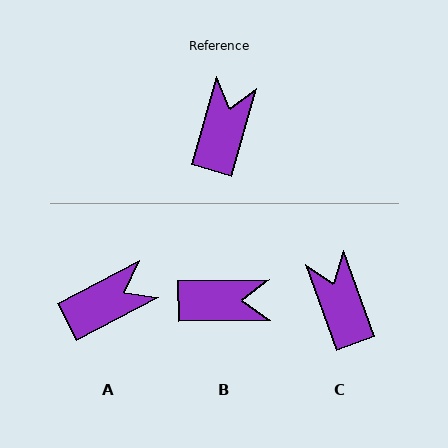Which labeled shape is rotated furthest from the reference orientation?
B, about 73 degrees away.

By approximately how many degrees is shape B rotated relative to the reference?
Approximately 73 degrees clockwise.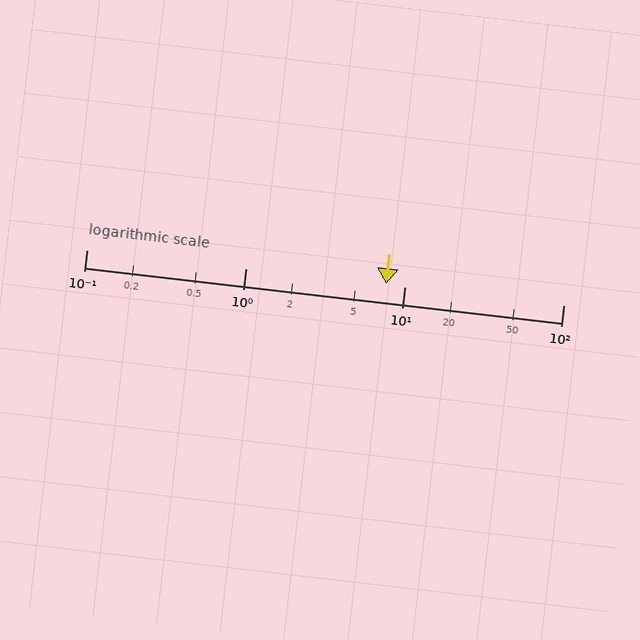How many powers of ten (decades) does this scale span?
The scale spans 3 decades, from 0.1 to 100.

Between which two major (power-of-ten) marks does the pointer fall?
The pointer is between 1 and 10.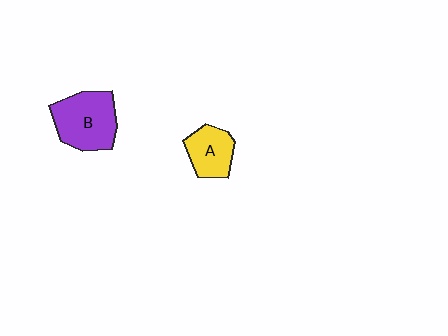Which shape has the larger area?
Shape B (purple).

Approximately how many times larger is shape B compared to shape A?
Approximately 1.6 times.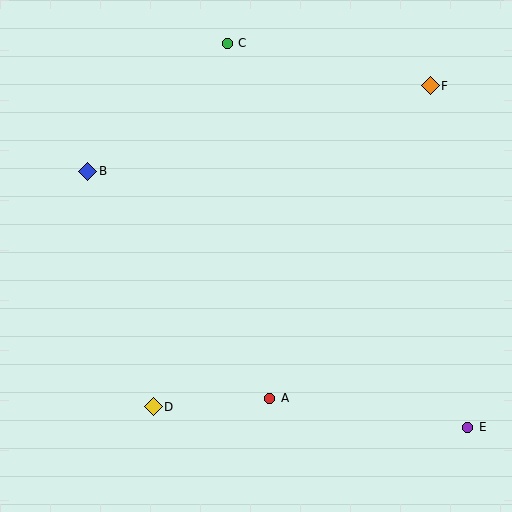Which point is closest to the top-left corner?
Point B is closest to the top-left corner.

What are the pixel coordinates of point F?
Point F is at (430, 86).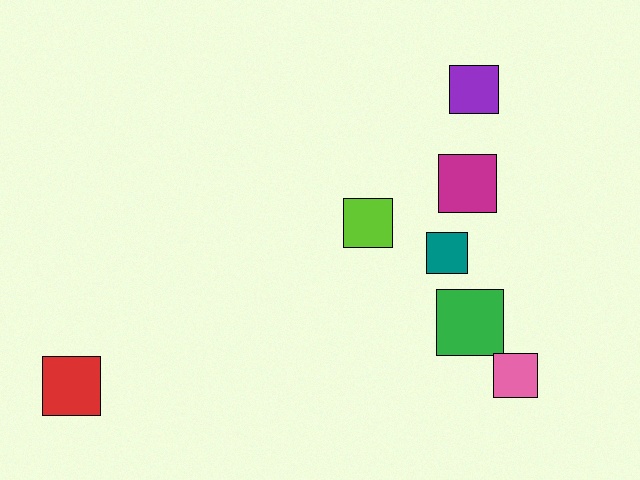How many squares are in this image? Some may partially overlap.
There are 7 squares.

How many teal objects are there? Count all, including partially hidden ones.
There is 1 teal object.